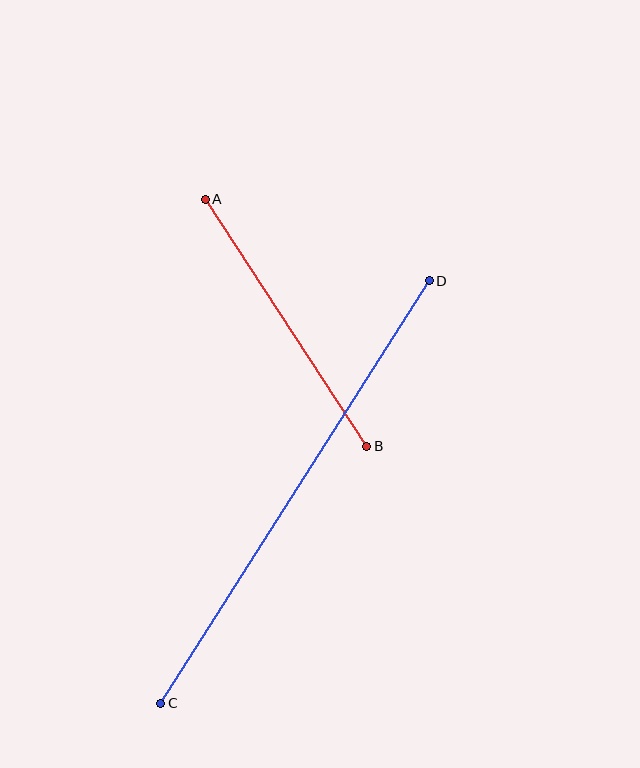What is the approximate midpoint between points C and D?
The midpoint is at approximately (295, 492) pixels.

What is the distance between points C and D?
The distance is approximately 500 pixels.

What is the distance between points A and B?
The distance is approximately 295 pixels.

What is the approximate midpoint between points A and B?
The midpoint is at approximately (286, 323) pixels.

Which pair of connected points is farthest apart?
Points C and D are farthest apart.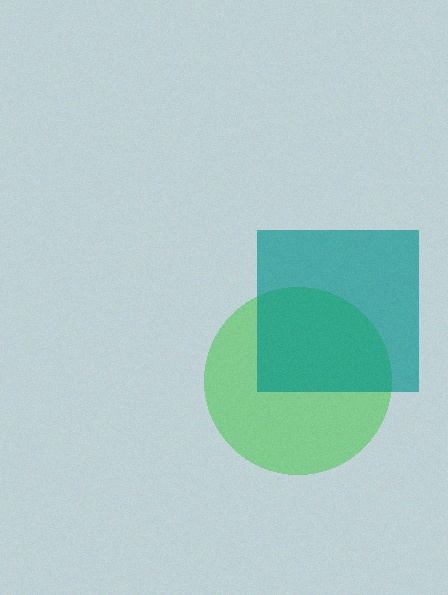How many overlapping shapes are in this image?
There are 2 overlapping shapes in the image.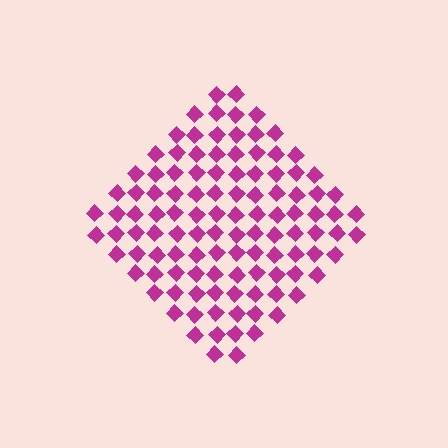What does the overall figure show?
The overall figure shows a diamond.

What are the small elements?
The small elements are diamonds.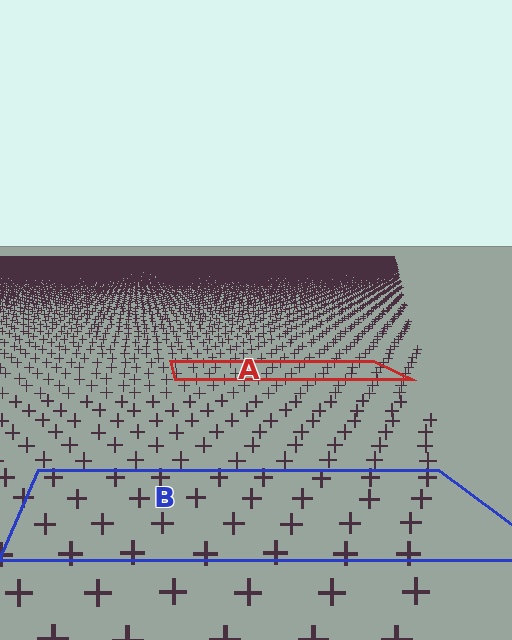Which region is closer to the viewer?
Region B is closer. The texture elements there are larger and more spread out.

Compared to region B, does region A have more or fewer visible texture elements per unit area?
Region A has more texture elements per unit area — they are packed more densely because it is farther away.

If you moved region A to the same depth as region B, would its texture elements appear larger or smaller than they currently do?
They would appear larger. At a closer depth, the same texture elements are projected at a bigger on-screen size.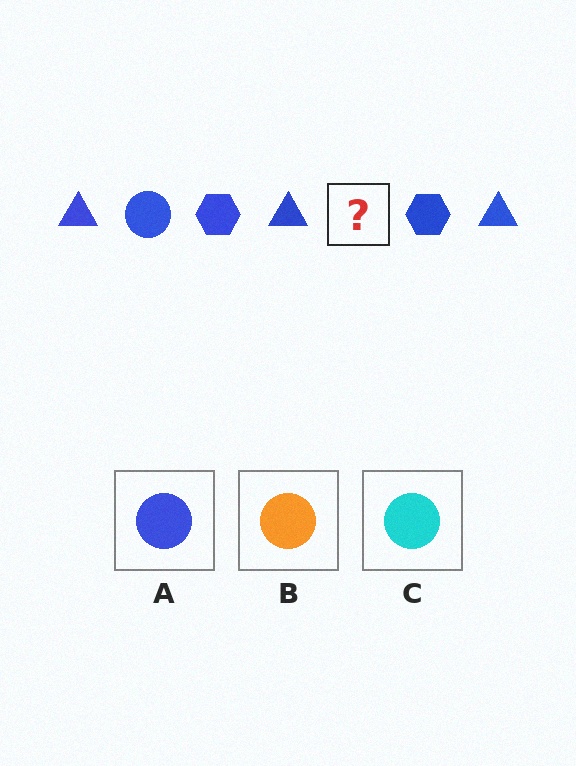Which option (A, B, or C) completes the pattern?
A.